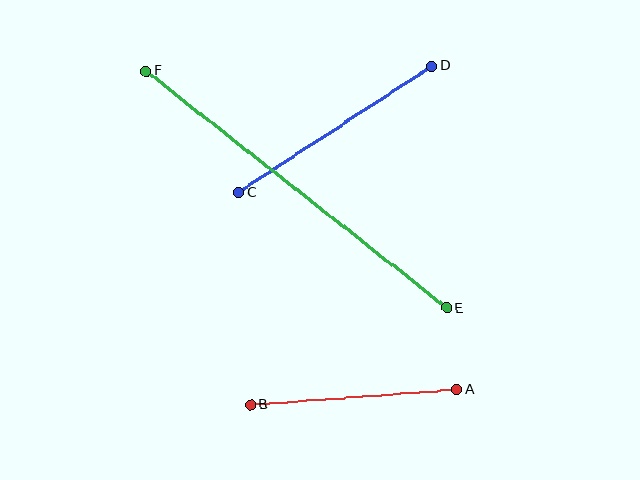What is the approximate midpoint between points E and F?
The midpoint is at approximately (296, 189) pixels.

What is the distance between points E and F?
The distance is approximately 383 pixels.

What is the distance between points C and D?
The distance is approximately 231 pixels.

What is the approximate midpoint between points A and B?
The midpoint is at approximately (354, 397) pixels.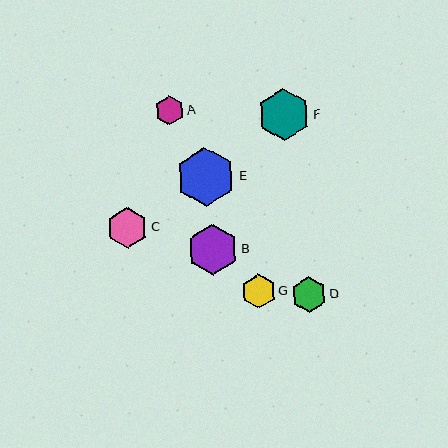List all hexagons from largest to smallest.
From largest to smallest: E, F, B, C, D, G, A.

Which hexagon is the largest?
Hexagon E is the largest with a size of approximately 59 pixels.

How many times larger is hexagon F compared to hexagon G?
Hexagon F is approximately 1.5 times the size of hexagon G.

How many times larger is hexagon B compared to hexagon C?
Hexagon B is approximately 1.3 times the size of hexagon C.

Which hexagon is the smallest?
Hexagon A is the smallest with a size of approximately 29 pixels.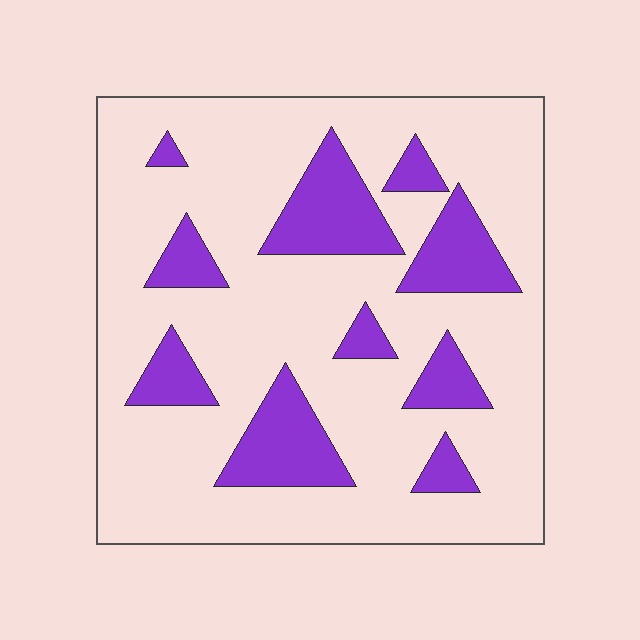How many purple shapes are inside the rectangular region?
10.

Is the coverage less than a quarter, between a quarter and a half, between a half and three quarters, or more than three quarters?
Less than a quarter.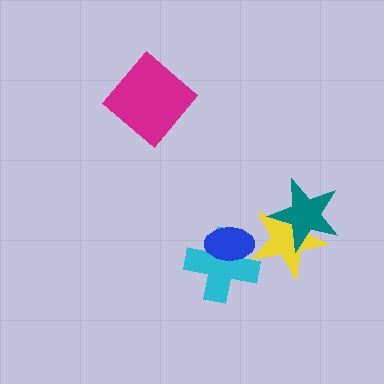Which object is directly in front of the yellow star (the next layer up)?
The teal star is directly in front of the yellow star.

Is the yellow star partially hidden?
Yes, it is partially covered by another shape.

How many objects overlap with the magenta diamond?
0 objects overlap with the magenta diamond.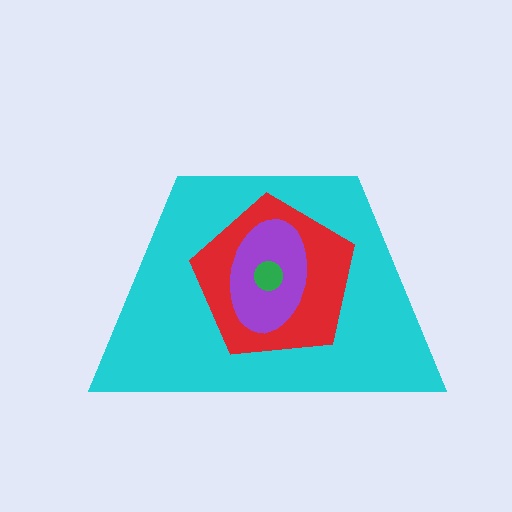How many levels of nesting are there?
4.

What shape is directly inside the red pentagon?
The purple ellipse.